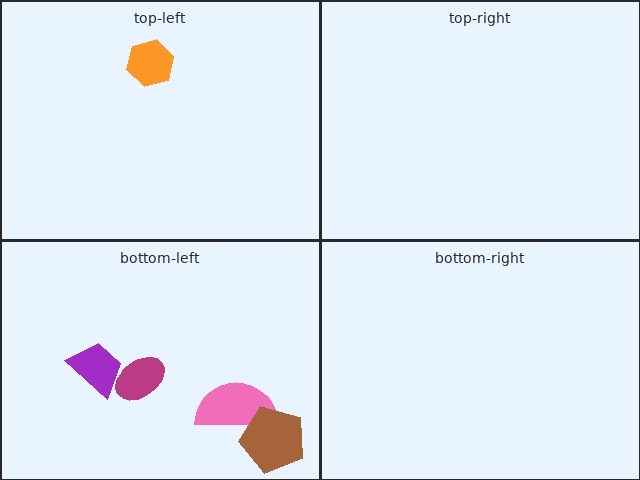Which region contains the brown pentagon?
The bottom-left region.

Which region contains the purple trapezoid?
The bottom-left region.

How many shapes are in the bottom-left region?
4.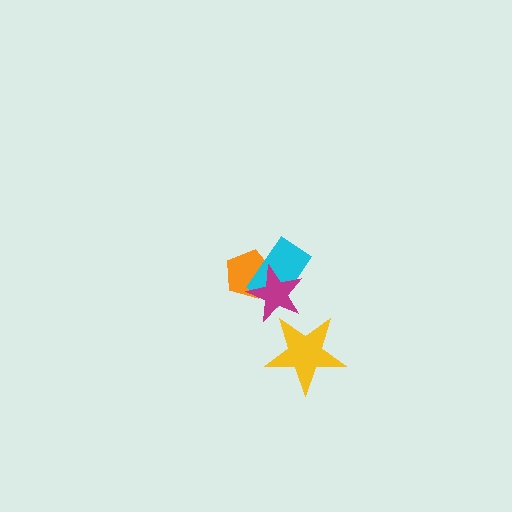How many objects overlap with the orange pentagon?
2 objects overlap with the orange pentagon.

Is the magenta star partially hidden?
No, no other shape covers it.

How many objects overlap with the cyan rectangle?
2 objects overlap with the cyan rectangle.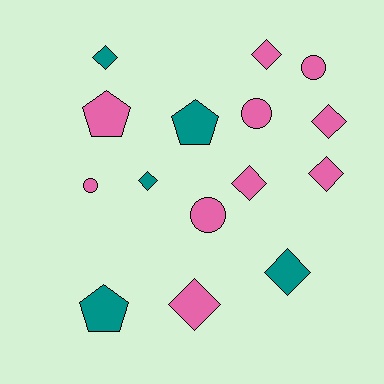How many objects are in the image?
There are 15 objects.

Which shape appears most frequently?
Diamond, with 8 objects.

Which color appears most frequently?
Pink, with 10 objects.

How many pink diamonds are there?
There are 5 pink diamonds.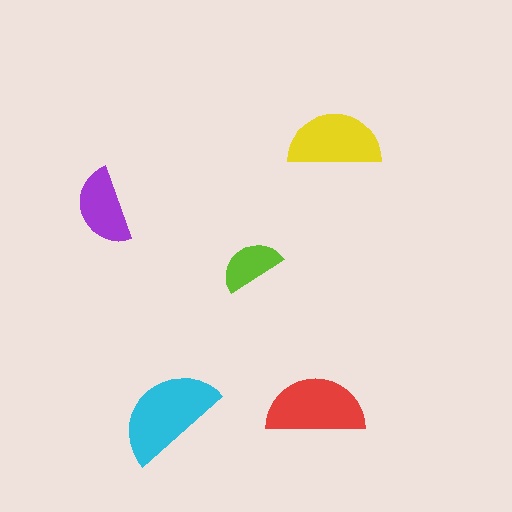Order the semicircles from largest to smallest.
the cyan one, the red one, the yellow one, the purple one, the lime one.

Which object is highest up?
The yellow semicircle is topmost.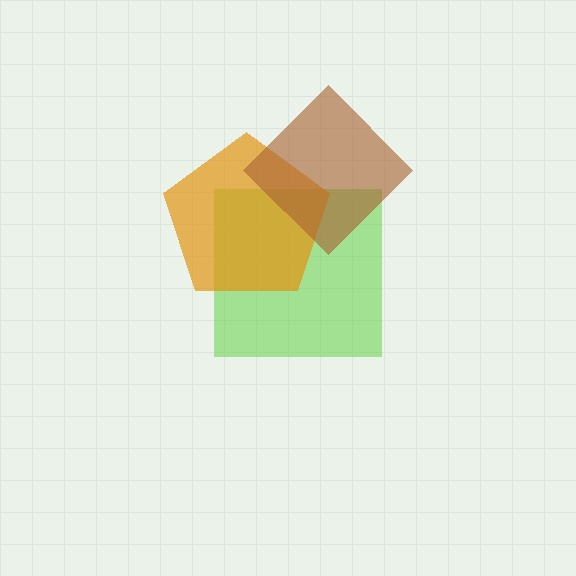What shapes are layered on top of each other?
The layered shapes are: a lime square, an orange pentagon, a brown diamond.